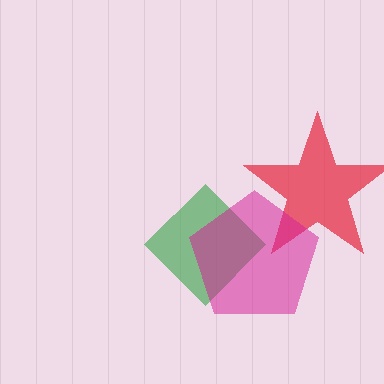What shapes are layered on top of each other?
The layered shapes are: a red star, a green diamond, a magenta pentagon.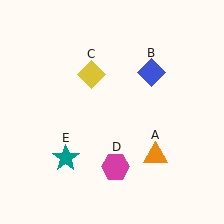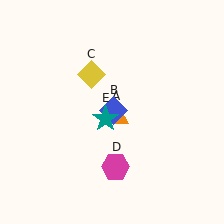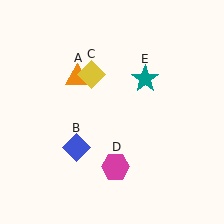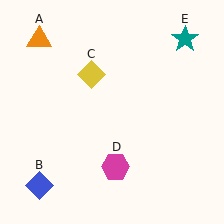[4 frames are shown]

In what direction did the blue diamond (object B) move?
The blue diamond (object B) moved down and to the left.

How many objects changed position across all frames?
3 objects changed position: orange triangle (object A), blue diamond (object B), teal star (object E).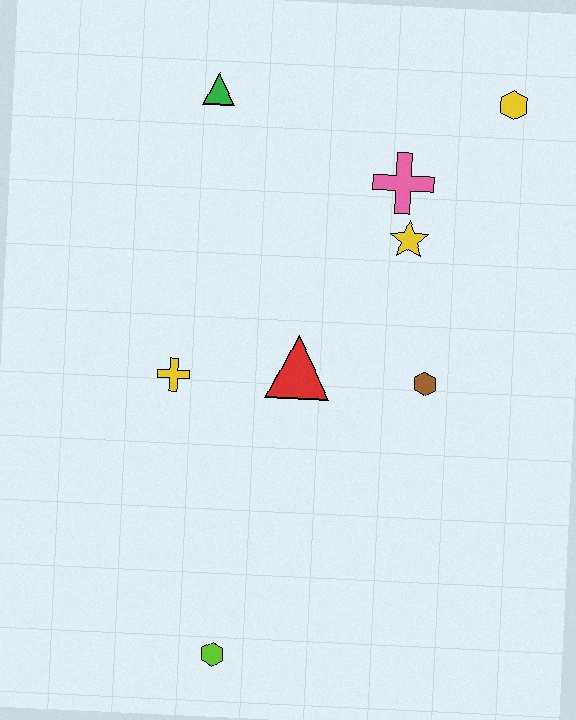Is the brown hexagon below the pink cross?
Yes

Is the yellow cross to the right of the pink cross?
No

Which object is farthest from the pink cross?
The lime hexagon is farthest from the pink cross.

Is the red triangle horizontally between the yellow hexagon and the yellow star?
No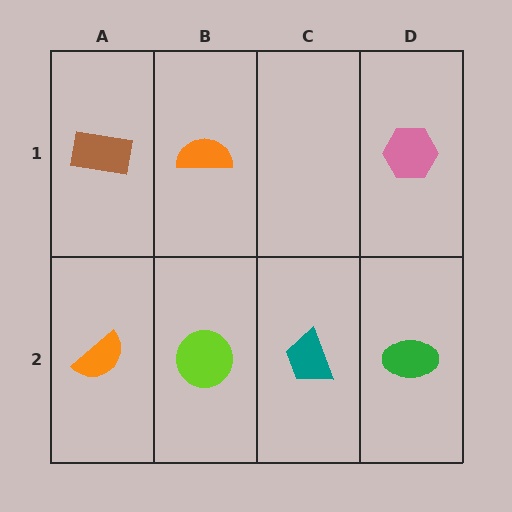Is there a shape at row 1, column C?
No, that cell is empty.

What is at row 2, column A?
An orange semicircle.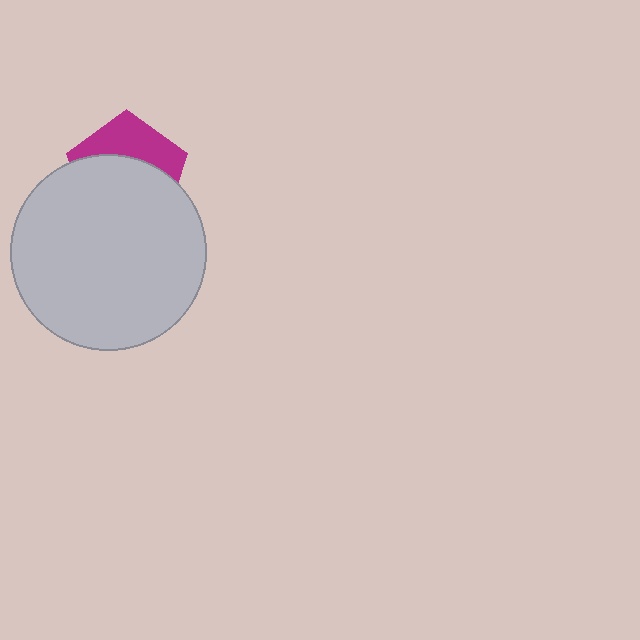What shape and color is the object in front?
The object in front is a light gray circle.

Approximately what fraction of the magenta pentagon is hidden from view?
Roughly 63% of the magenta pentagon is hidden behind the light gray circle.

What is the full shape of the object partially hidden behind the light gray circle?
The partially hidden object is a magenta pentagon.